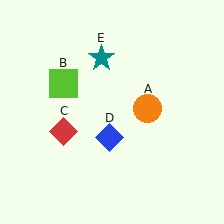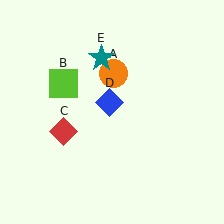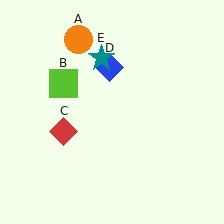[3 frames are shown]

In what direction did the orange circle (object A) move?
The orange circle (object A) moved up and to the left.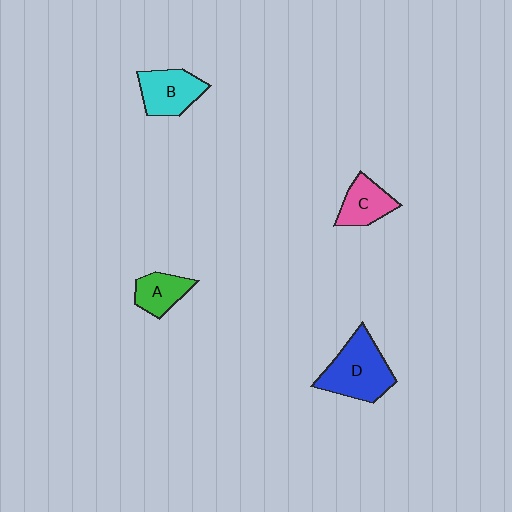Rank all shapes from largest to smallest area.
From largest to smallest: D (blue), B (cyan), C (pink), A (green).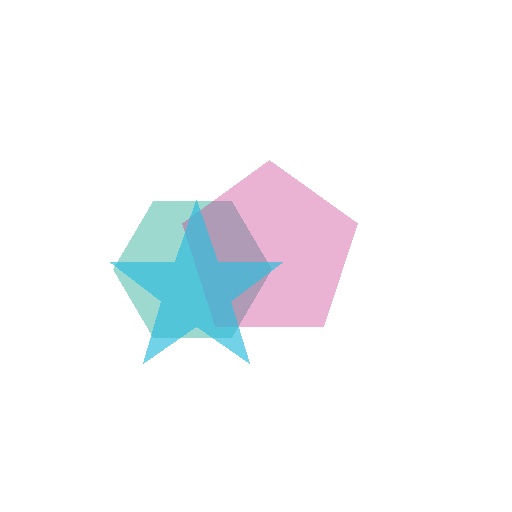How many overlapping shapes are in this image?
There are 3 overlapping shapes in the image.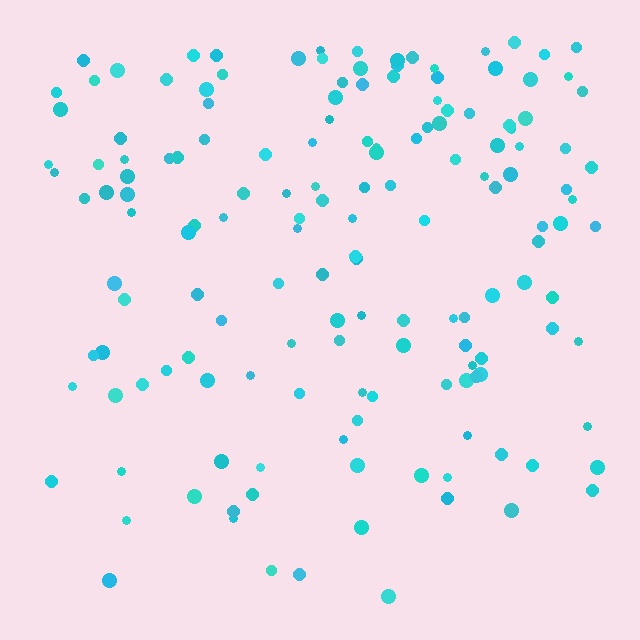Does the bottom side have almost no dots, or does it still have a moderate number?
Still a moderate number, just noticeably fewer than the top.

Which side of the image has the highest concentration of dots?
The top.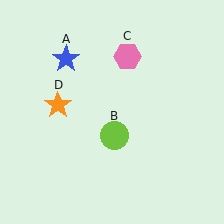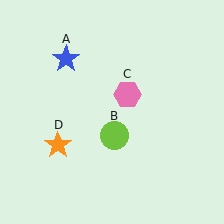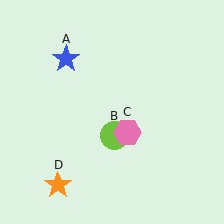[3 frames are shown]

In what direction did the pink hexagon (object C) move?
The pink hexagon (object C) moved down.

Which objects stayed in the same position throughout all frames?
Blue star (object A) and lime circle (object B) remained stationary.